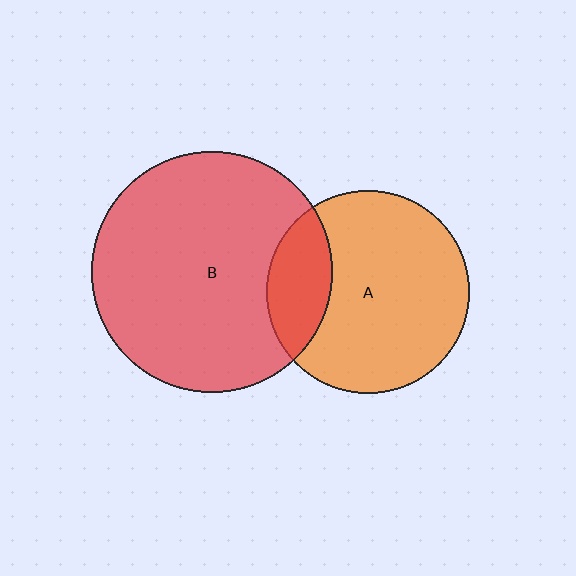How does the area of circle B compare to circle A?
Approximately 1.4 times.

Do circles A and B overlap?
Yes.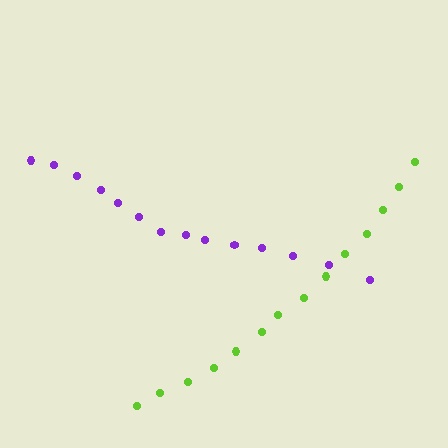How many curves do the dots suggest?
There are 2 distinct paths.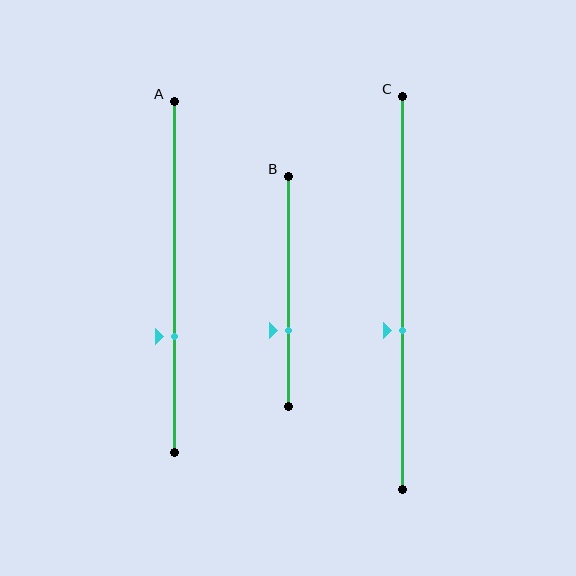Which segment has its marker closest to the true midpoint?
Segment C has its marker closest to the true midpoint.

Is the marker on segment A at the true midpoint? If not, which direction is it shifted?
No, the marker on segment A is shifted downward by about 17% of the segment length.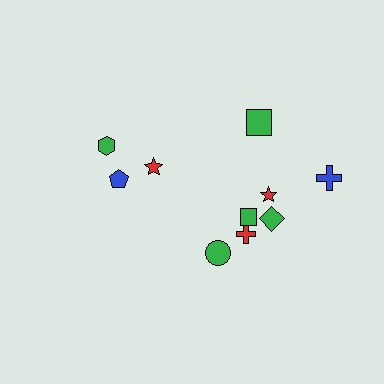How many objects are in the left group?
There are 3 objects.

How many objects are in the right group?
There are 7 objects.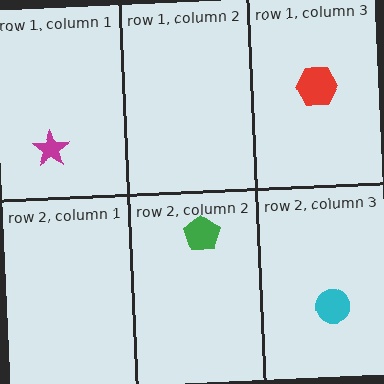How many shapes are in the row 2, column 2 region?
1.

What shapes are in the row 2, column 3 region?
The cyan circle.